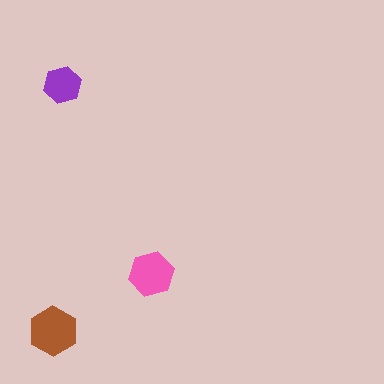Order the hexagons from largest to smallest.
the brown one, the pink one, the purple one.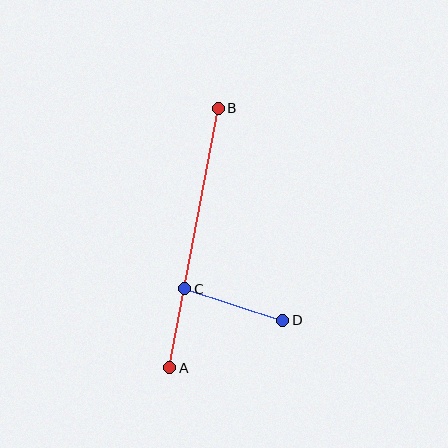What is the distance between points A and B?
The distance is approximately 264 pixels.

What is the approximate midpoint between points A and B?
The midpoint is at approximately (194, 238) pixels.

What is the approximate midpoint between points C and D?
The midpoint is at approximately (234, 305) pixels.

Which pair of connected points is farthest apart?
Points A and B are farthest apart.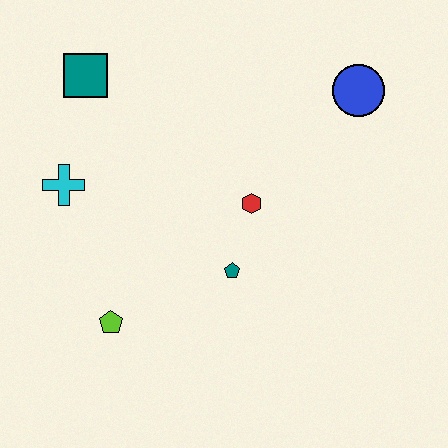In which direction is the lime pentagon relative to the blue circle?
The lime pentagon is to the left of the blue circle.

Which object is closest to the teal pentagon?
The red hexagon is closest to the teal pentagon.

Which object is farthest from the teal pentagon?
The teal square is farthest from the teal pentagon.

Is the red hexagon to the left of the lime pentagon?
No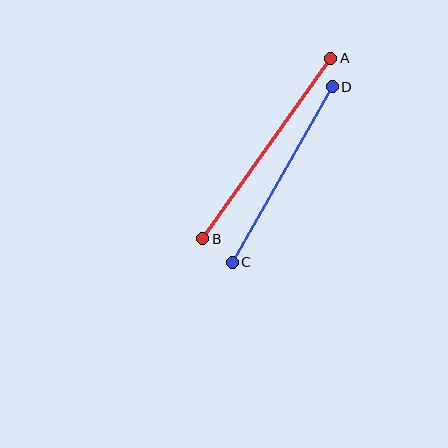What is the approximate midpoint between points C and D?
The midpoint is at approximately (282, 174) pixels.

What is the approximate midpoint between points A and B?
The midpoint is at approximately (267, 148) pixels.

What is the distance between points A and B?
The distance is approximately 221 pixels.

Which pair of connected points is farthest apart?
Points A and B are farthest apart.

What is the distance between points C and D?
The distance is approximately 202 pixels.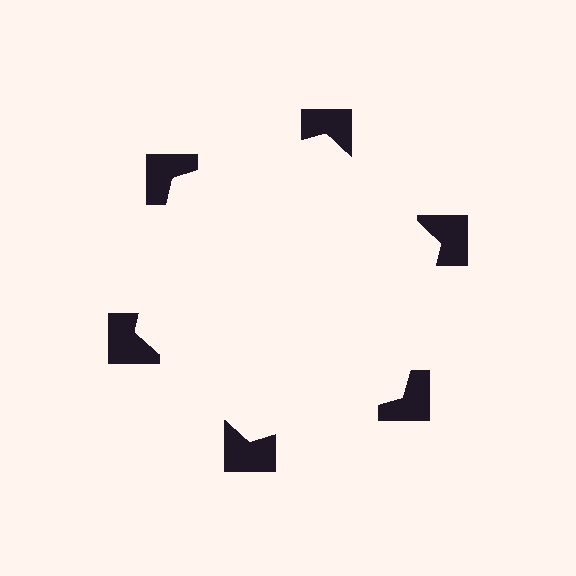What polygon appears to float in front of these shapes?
An illusory hexagon — its edges are inferred from the aligned wedge cuts in the notched squares, not physically drawn.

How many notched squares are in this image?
There are 6 — one at each vertex of the illusory hexagon.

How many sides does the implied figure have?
6 sides.